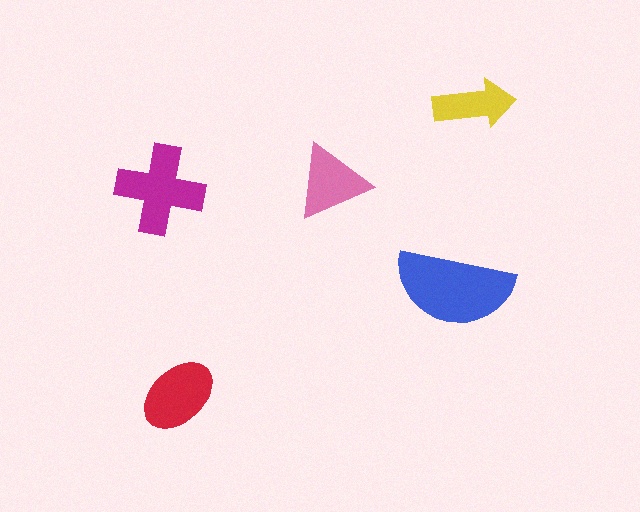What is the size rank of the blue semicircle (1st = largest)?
1st.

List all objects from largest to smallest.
The blue semicircle, the magenta cross, the red ellipse, the pink triangle, the yellow arrow.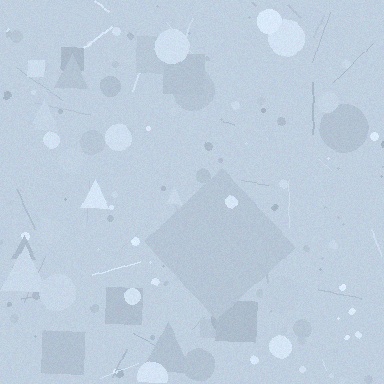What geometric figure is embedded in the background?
A diamond is embedded in the background.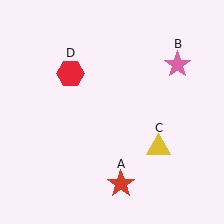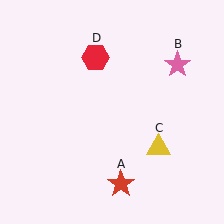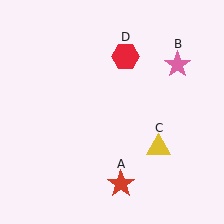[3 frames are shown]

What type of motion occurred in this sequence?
The red hexagon (object D) rotated clockwise around the center of the scene.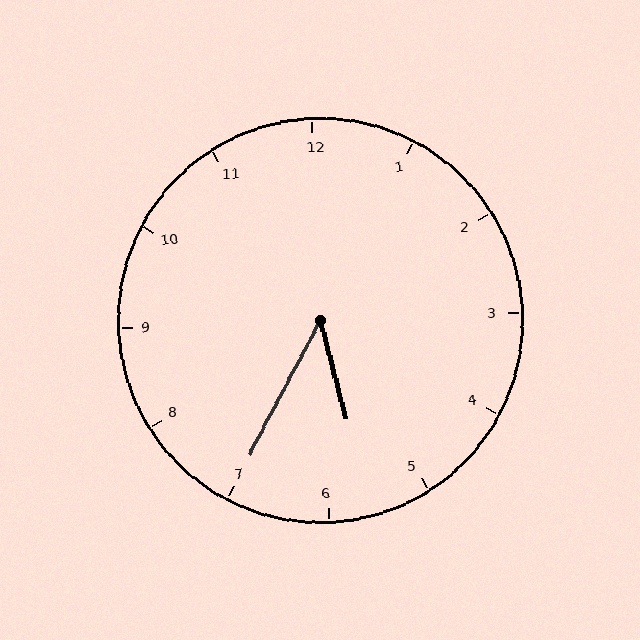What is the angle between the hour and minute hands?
Approximately 42 degrees.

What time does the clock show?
5:35.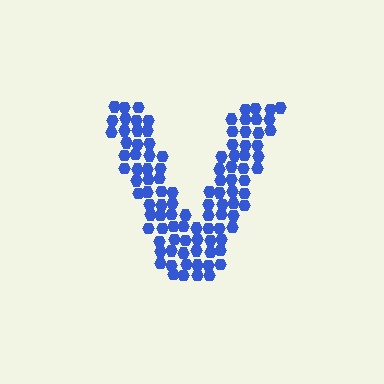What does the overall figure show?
The overall figure shows the letter V.